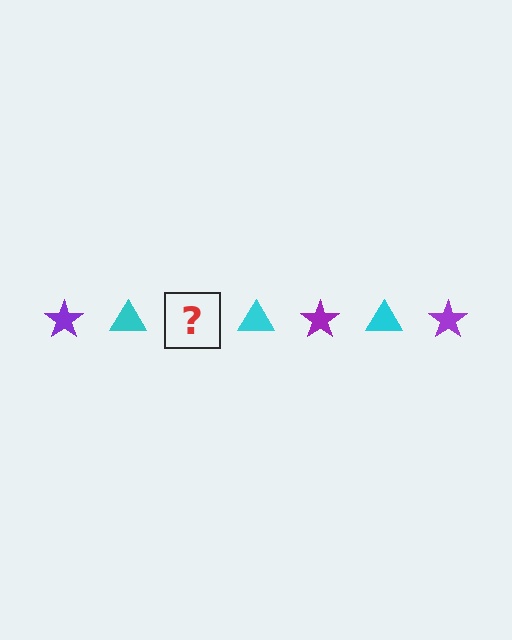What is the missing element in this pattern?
The missing element is a purple star.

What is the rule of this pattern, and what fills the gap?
The rule is that the pattern alternates between purple star and cyan triangle. The gap should be filled with a purple star.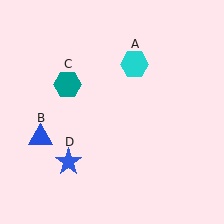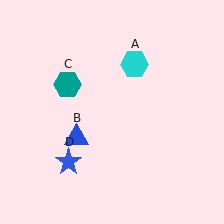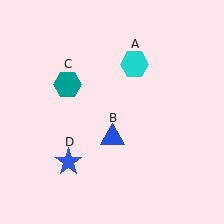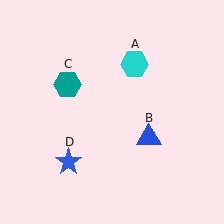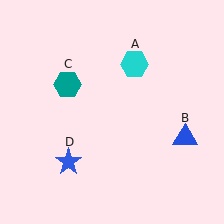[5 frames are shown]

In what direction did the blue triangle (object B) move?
The blue triangle (object B) moved right.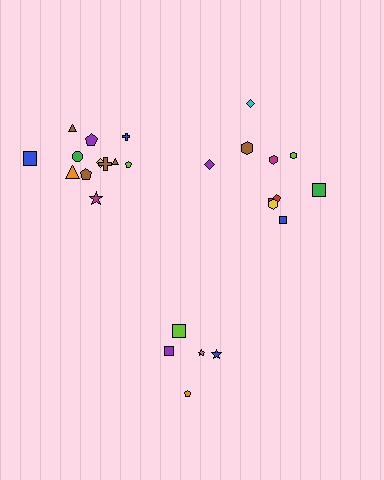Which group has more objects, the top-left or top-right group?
The top-left group.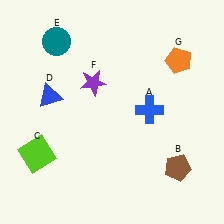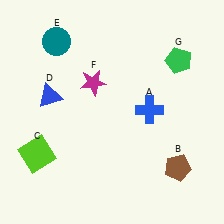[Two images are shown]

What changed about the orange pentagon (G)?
In Image 1, G is orange. In Image 2, it changed to green.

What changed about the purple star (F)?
In Image 1, F is purple. In Image 2, it changed to magenta.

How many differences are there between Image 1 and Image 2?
There are 2 differences between the two images.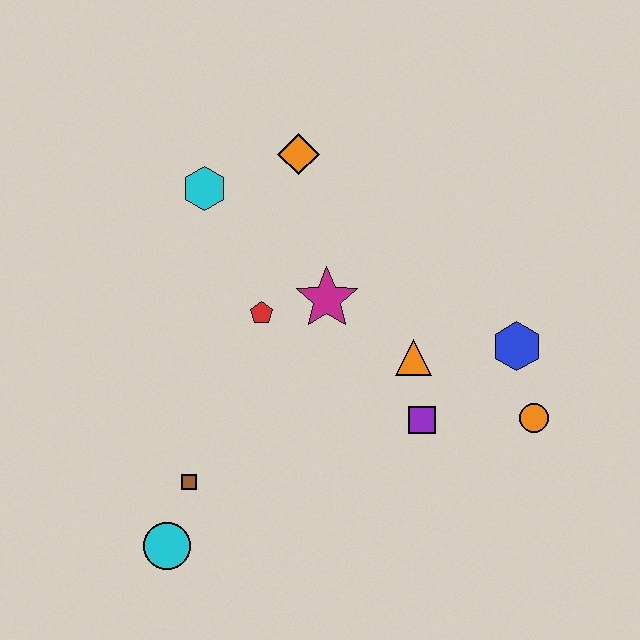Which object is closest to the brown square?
The cyan circle is closest to the brown square.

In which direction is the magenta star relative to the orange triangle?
The magenta star is to the left of the orange triangle.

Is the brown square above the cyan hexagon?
No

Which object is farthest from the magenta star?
The cyan circle is farthest from the magenta star.